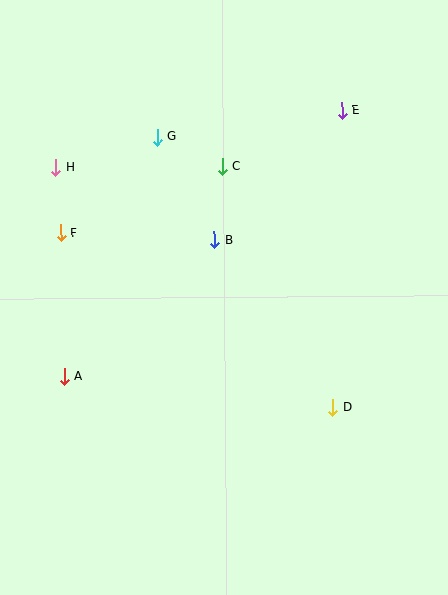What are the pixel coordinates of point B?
Point B is at (214, 240).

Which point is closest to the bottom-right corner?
Point D is closest to the bottom-right corner.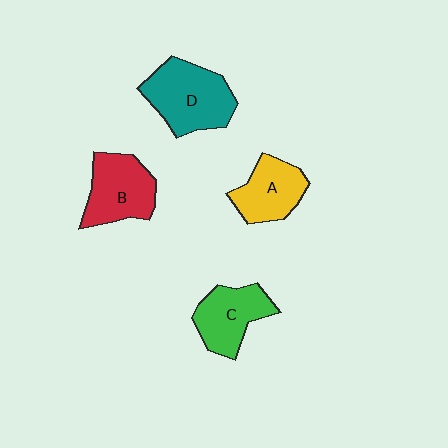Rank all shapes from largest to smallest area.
From largest to smallest: D (teal), B (red), C (green), A (yellow).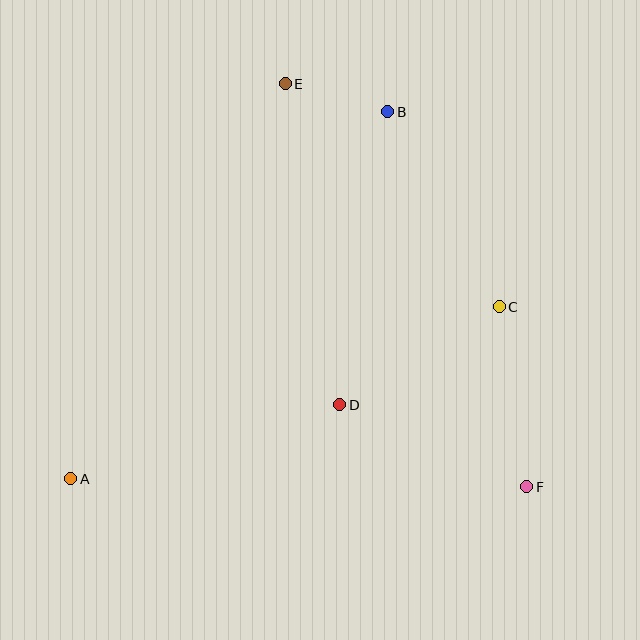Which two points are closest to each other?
Points B and E are closest to each other.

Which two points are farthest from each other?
Points A and B are farthest from each other.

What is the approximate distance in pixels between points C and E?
The distance between C and E is approximately 309 pixels.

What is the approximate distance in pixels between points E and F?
The distance between E and F is approximately 470 pixels.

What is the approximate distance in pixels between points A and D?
The distance between A and D is approximately 279 pixels.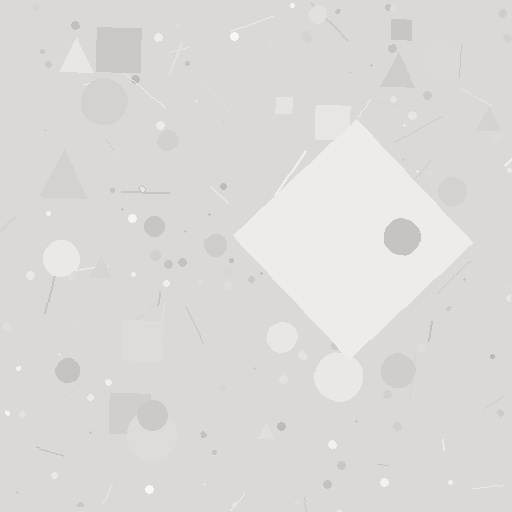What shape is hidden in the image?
A diamond is hidden in the image.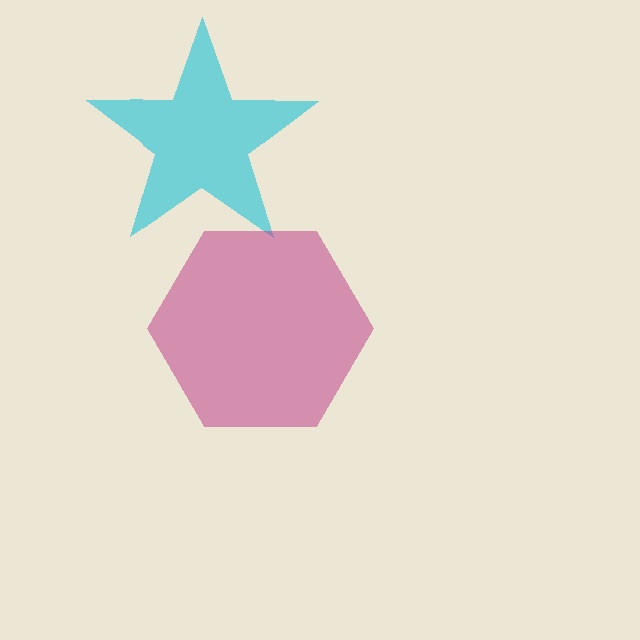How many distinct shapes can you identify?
There are 2 distinct shapes: a cyan star, a magenta hexagon.